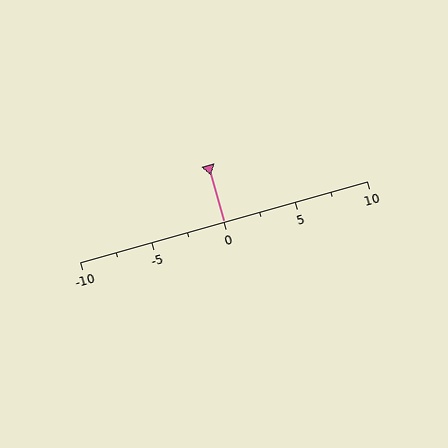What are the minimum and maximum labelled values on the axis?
The axis runs from -10 to 10.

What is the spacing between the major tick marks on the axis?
The major ticks are spaced 5 apart.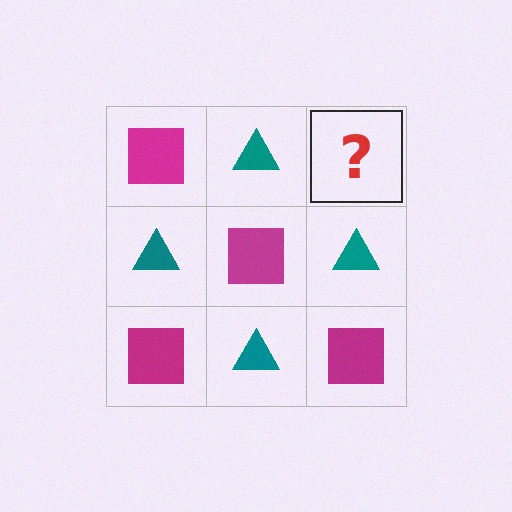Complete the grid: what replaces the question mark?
The question mark should be replaced with a magenta square.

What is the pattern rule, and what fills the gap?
The rule is that it alternates magenta square and teal triangle in a checkerboard pattern. The gap should be filled with a magenta square.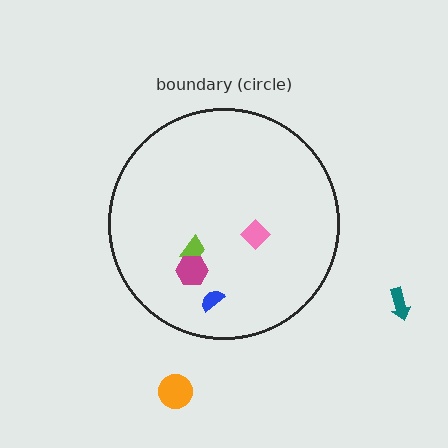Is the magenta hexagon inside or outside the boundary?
Inside.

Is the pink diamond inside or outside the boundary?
Inside.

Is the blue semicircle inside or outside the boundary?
Inside.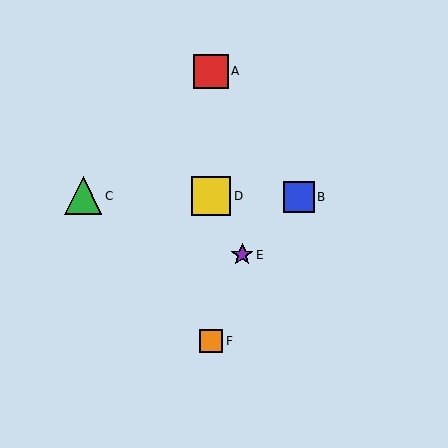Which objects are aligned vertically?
Objects A, D, F are aligned vertically.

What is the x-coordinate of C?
Object C is at x≈83.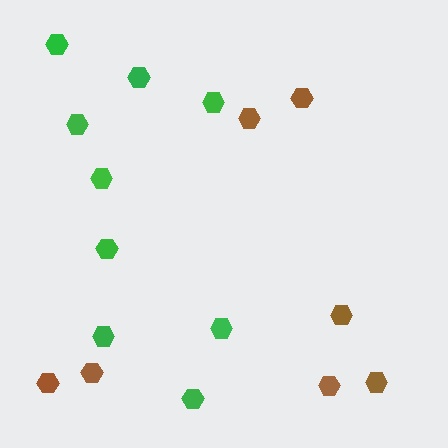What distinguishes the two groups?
There are 2 groups: one group of brown hexagons (7) and one group of green hexagons (9).